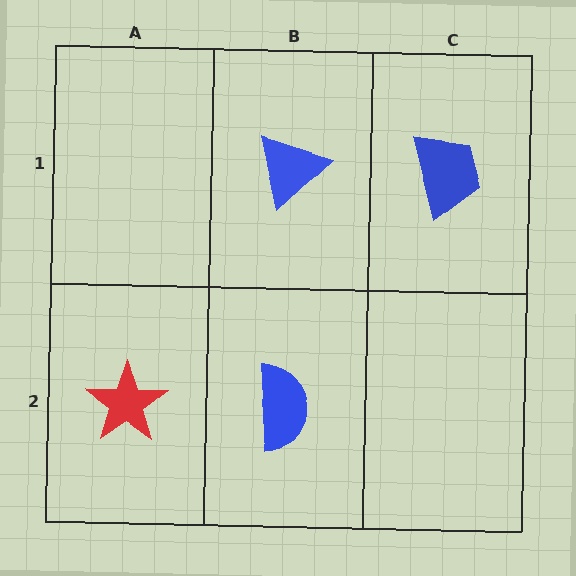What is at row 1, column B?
A blue triangle.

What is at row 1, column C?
A blue trapezoid.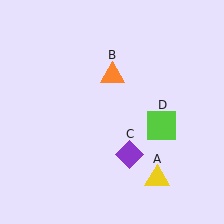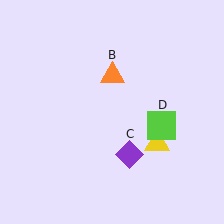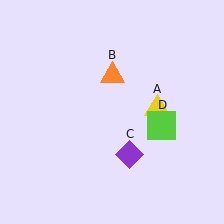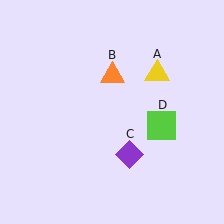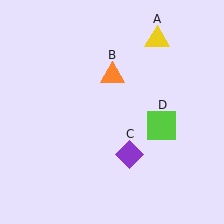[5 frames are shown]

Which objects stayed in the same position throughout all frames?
Orange triangle (object B) and purple diamond (object C) and lime square (object D) remained stationary.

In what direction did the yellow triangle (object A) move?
The yellow triangle (object A) moved up.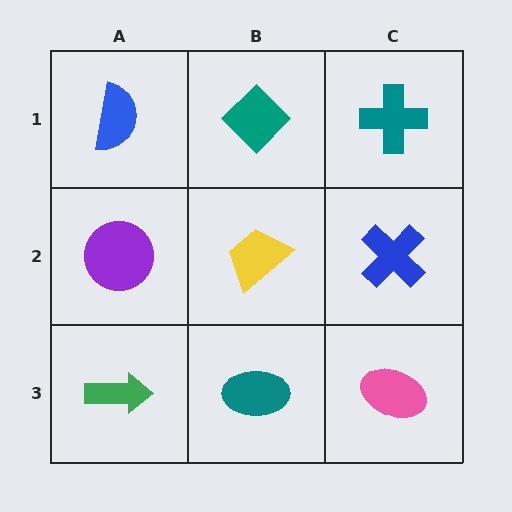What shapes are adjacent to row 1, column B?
A yellow trapezoid (row 2, column B), a blue semicircle (row 1, column A), a teal cross (row 1, column C).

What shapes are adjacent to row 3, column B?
A yellow trapezoid (row 2, column B), a green arrow (row 3, column A), a pink ellipse (row 3, column C).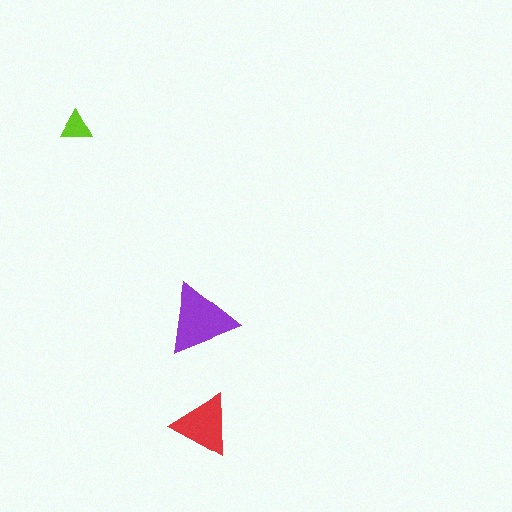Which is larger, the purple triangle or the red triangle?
The purple one.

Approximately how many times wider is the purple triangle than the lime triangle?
About 2.5 times wider.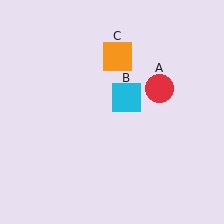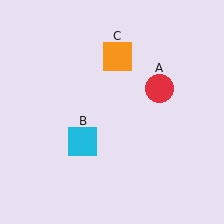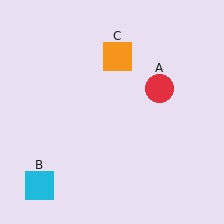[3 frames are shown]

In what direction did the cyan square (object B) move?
The cyan square (object B) moved down and to the left.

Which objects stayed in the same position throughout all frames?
Red circle (object A) and orange square (object C) remained stationary.